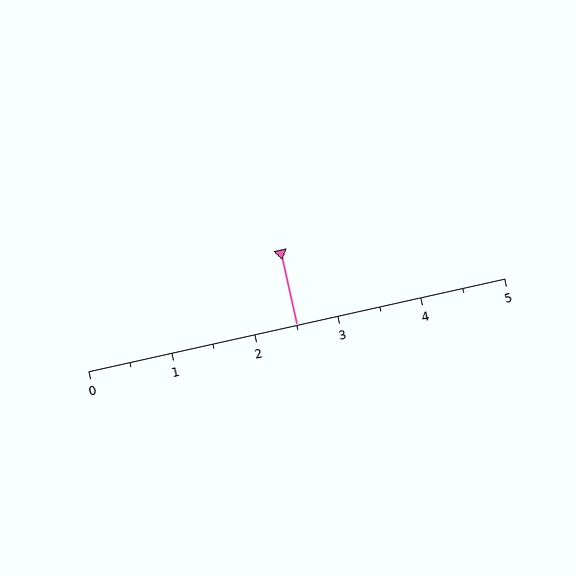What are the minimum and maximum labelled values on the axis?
The axis runs from 0 to 5.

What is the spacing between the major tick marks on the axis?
The major ticks are spaced 1 apart.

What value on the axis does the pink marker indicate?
The marker indicates approximately 2.5.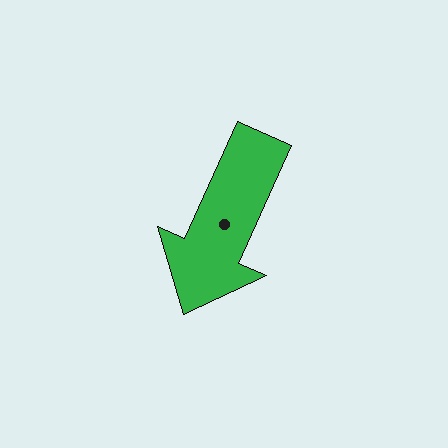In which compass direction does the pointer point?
Southwest.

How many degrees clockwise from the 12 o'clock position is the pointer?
Approximately 204 degrees.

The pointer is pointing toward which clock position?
Roughly 7 o'clock.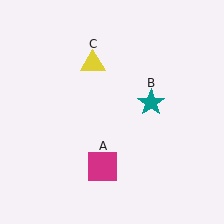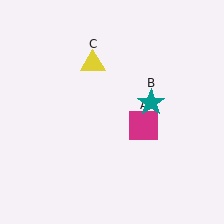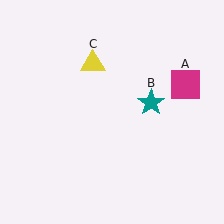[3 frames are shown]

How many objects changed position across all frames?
1 object changed position: magenta square (object A).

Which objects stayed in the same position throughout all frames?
Teal star (object B) and yellow triangle (object C) remained stationary.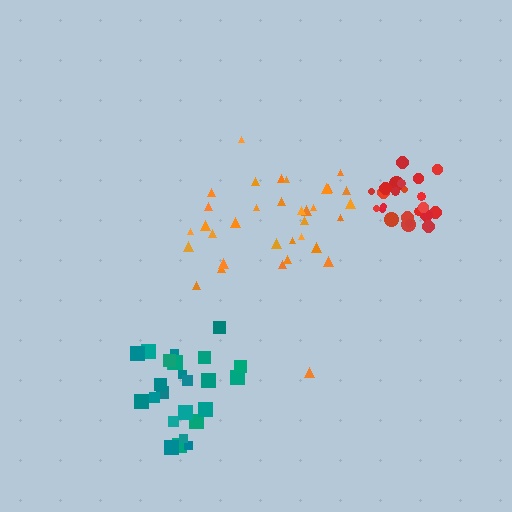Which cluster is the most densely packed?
Red.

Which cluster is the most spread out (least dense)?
Orange.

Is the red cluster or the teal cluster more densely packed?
Red.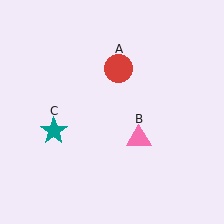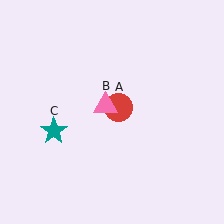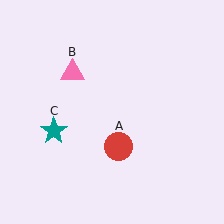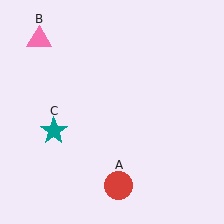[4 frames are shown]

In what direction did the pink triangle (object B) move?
The pink triangle (object B) moved up and to the left.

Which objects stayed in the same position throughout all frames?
Teal star (object C) remained stationary.